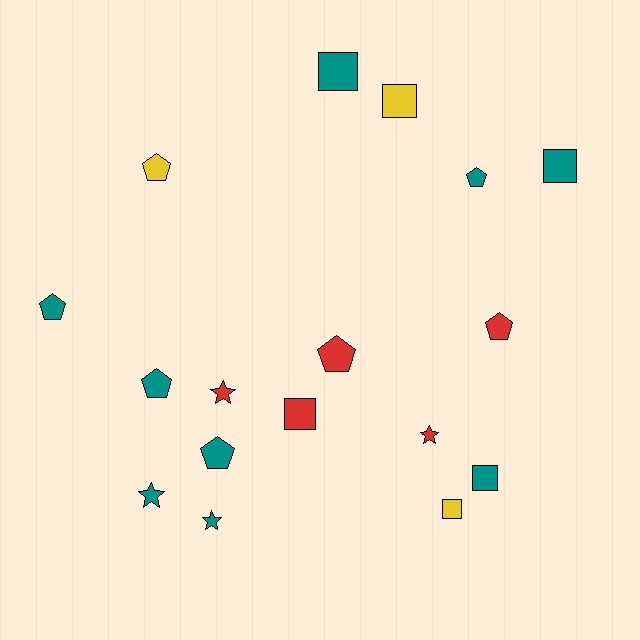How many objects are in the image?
There are 17 objects.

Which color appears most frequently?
Teal, with 9 objects.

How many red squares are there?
There is 1 red square.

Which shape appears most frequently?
Pentagon, with 7 objects.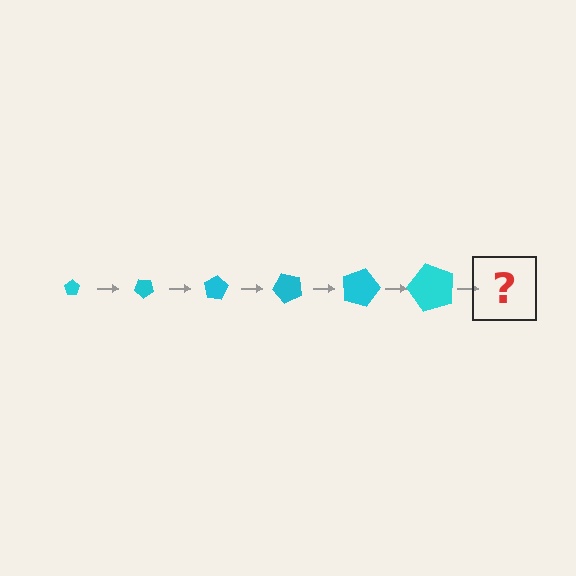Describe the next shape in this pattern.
It should be a pentagon, larger than the previous one and rotated 240 degrees from the start.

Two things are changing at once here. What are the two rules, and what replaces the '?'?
The two rules are that the pentagon grows larger each step and it rotates 40 degrees each step. The '?' should be a pentagon, larger than the previous one and rotated 240 degrees from the start.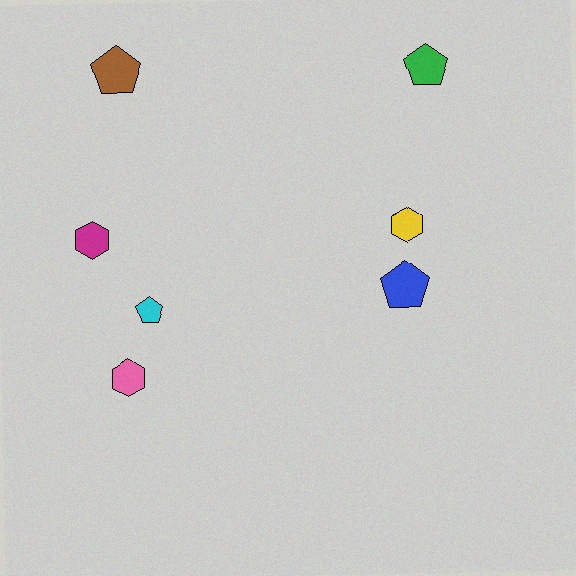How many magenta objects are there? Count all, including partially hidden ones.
There is 1 magenta object.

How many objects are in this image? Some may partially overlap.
There are 7 objects.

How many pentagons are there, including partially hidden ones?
There are 4 pentagons.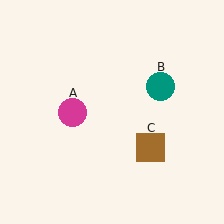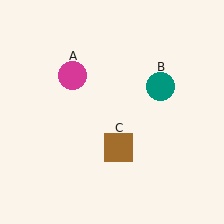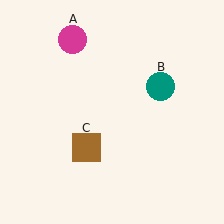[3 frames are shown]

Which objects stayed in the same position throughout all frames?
Teal circle (object B) remained stationary.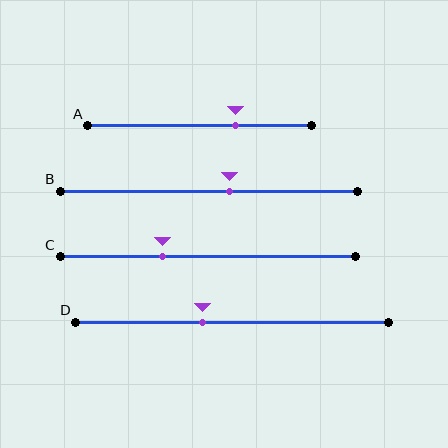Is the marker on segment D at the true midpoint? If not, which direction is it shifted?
No, the marker on segment D is shifted to the left by about 9% of the segment length.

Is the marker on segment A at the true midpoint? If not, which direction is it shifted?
No, the marker on segment A is shifted to the right by about 16% of the segment length.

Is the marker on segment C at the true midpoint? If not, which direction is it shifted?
No, the marker on segment C is shifted to the left by about 15% of the segment length.